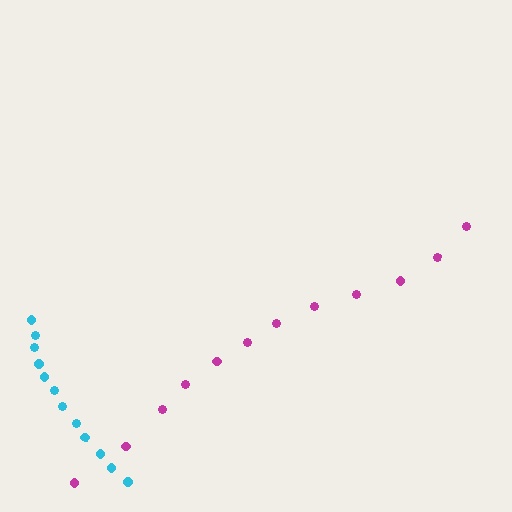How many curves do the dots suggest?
There are 2 distinct paths.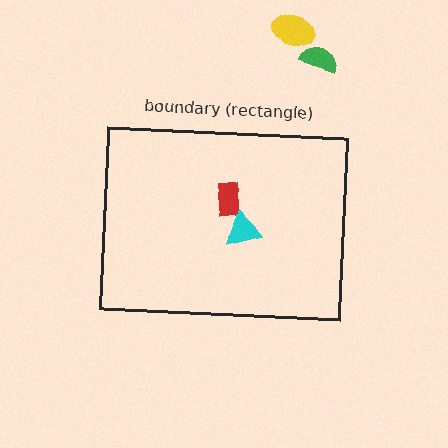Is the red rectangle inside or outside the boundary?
Inside.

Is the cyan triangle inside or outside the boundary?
Inside.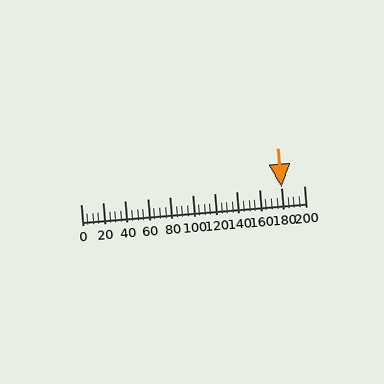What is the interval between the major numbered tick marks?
The major tick marks are spaced 20 units apart.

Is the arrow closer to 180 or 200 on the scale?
The arrow is closer to 180.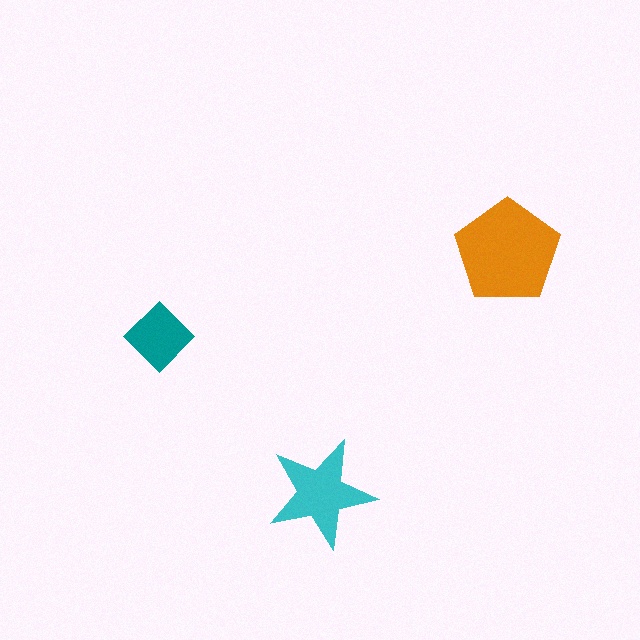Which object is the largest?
The orange pentagon.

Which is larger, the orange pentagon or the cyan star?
The orange pentagon.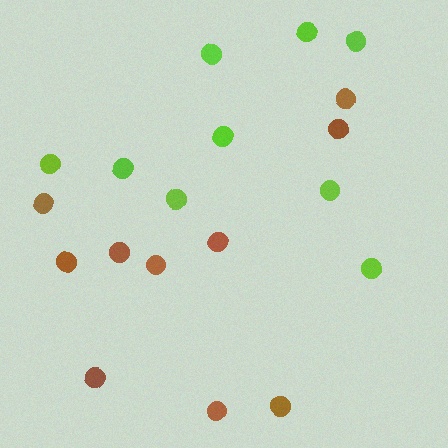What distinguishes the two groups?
There are 2 groups: one group of lime circles (9) and one group of brown circles (10).